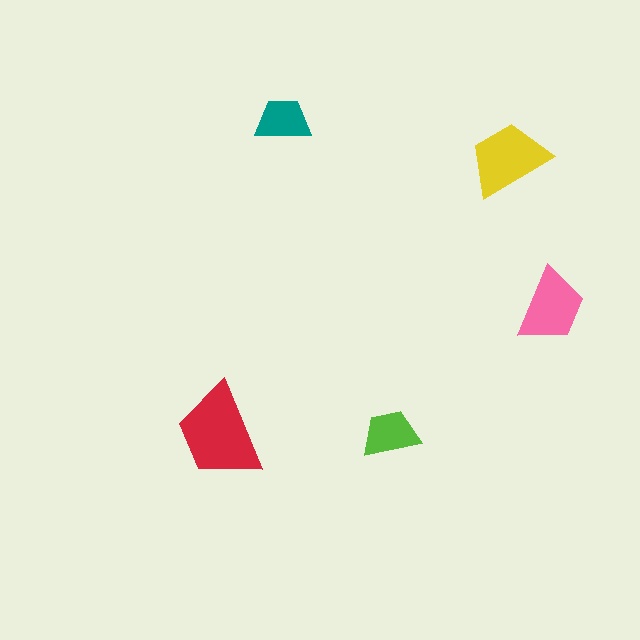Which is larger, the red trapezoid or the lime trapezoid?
The red one.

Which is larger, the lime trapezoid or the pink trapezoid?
The pink one.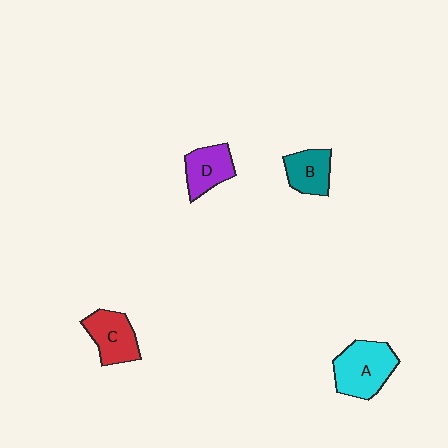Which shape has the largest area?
Shape A (cyan).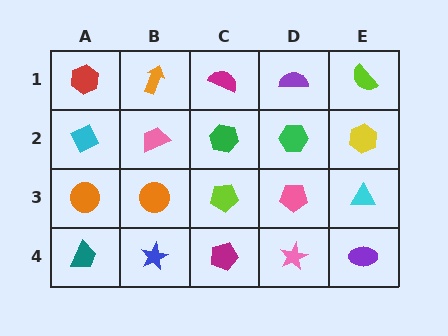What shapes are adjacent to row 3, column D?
A green hexagon (row 2, column D), a pink star (row 4, column D), a lime pentagon (row 3, column C), a cyan triangle (row 3, column E).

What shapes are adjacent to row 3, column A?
A cyan diamond (row 2, column A), a teal trapezoid (row 4, column A), an orange circle (row 3, column B).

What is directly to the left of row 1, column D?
A magenta semicircle.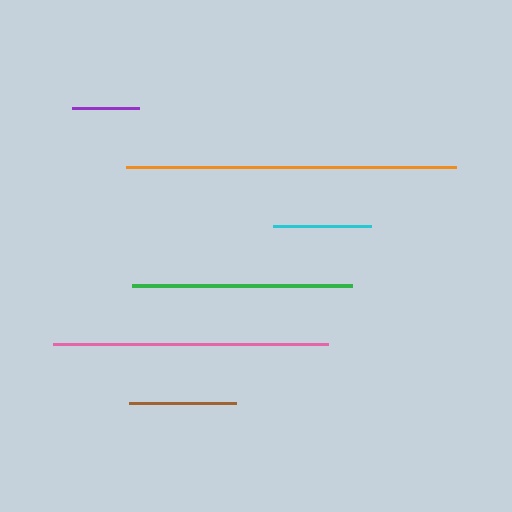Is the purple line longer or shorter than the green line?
The green line is longer than the purple line.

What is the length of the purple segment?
The purple segment is approximately 67 pixels long.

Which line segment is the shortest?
The purple line is the shortest at approximately 67 pixels.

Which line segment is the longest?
The orange line is the longest at approximately 329 pixels.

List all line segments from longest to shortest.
From longest to shortest: orange, pink, green, brown, cyan, purple.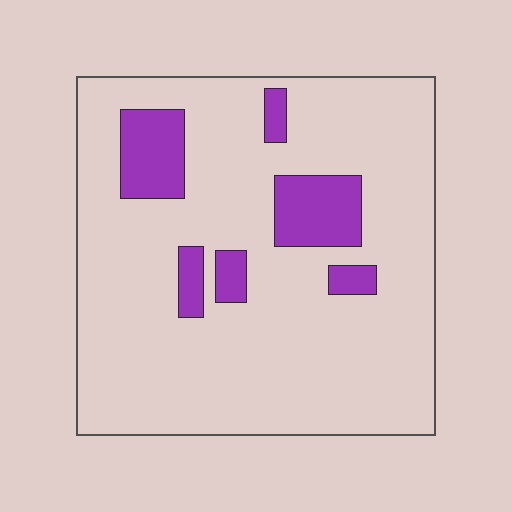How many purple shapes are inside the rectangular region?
6.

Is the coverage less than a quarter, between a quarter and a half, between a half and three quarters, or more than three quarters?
Less than a quarter.